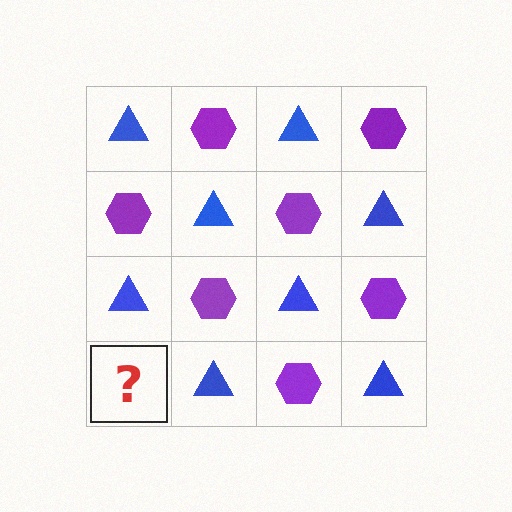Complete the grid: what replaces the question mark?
The question mark should be replaced with a purple hexagon.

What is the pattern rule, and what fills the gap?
The rule is that it alternates blue triangle and purple hexagon in a checkerboard pattern. The gap should be filled with a purple hexagon.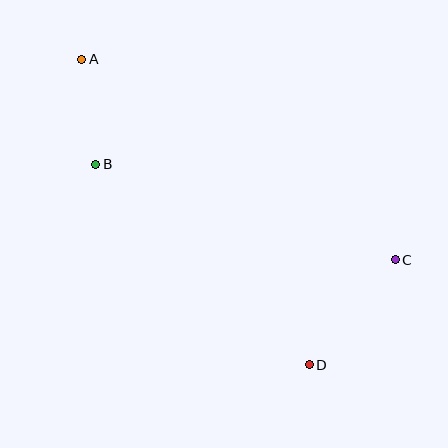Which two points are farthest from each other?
Points A and D are farthest from each other.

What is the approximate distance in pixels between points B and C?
The distance between B and C is approximately 314 pixels.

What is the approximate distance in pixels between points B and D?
The distance between B and D is approximately 293 pixels.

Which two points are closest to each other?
Points A and B are closest to each other.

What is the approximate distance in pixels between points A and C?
The distance between A and C is approximately 372 pixels.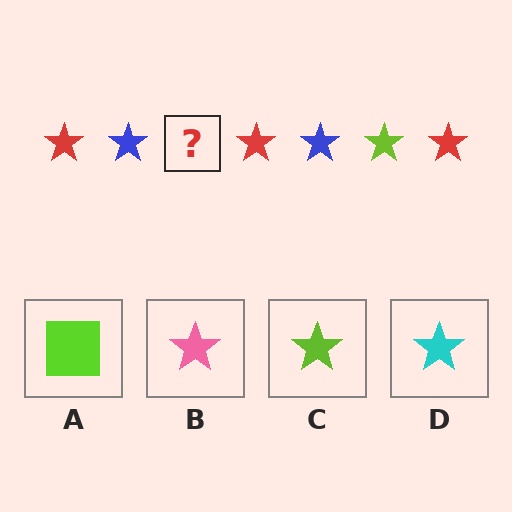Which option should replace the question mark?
Option C.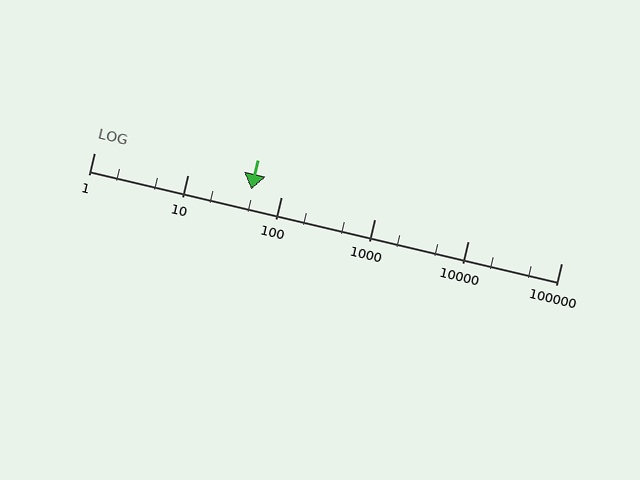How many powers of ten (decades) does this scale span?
The scale spans 5 decades, from 1 to 100000.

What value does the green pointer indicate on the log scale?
The pointer indicates approximately 48.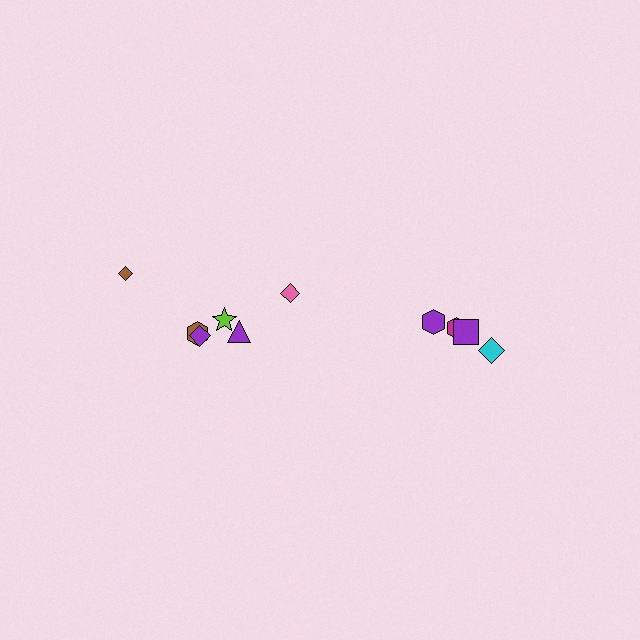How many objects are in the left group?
There are 6 objects.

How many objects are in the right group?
There are 4 objects.